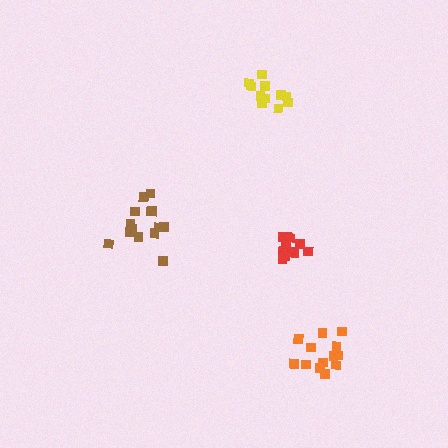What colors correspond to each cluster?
The clusters are colored: brown, yellow, orange, red.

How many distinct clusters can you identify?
There are 4 distinct clusters.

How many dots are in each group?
Group 1: 14 dots, Group 2: 11 dots, Group 3: 13 dots, Group 4: 11 dots (49 total).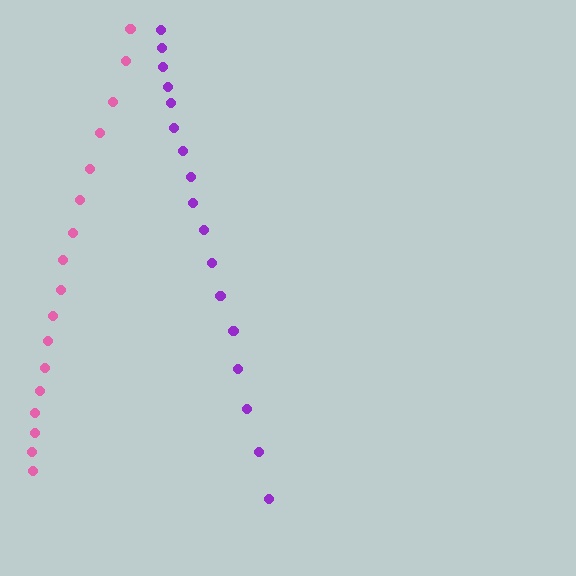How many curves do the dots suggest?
There are 2 distinct paths.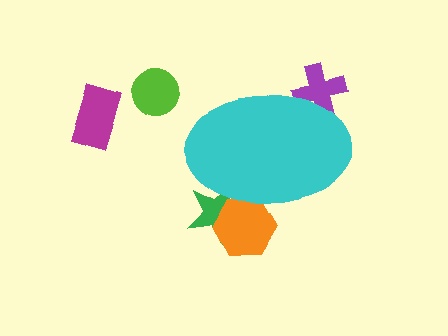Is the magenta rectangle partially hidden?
No, the magenta rectangle is fully visible.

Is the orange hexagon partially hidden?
Yes, the orange hexagon is partially hidden behind the cyan ellipse.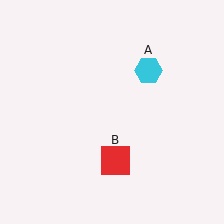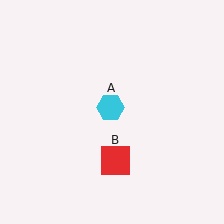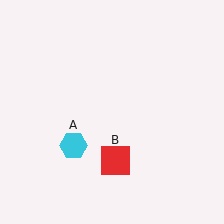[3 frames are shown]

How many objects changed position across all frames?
1 object changed position: cyan hexagon (object A).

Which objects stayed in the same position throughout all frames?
Red square (object B) remained stationary.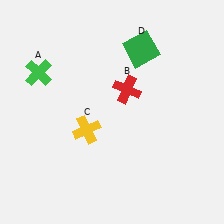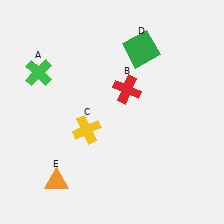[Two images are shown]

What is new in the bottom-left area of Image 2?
An orange triangle (E) was added in the bottom-left area of Image 2.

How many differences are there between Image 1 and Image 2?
There is 1 difference between the two images.